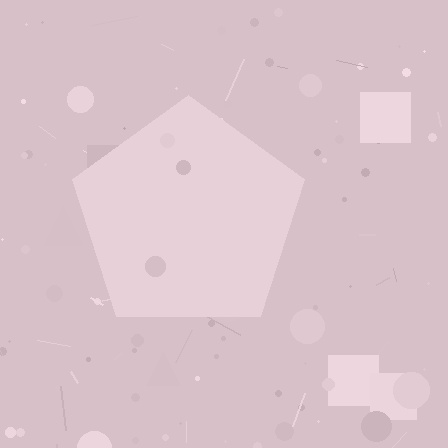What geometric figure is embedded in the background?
A pentagon is embedded in the background.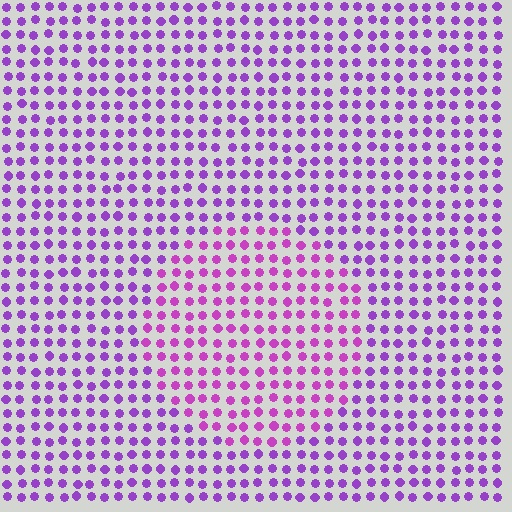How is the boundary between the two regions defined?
The boundary is defined purely by a slight shift in hue (about 25 degrees). Spacing, size, and orientation are identical on both sides.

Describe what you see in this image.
The image is filled with small purple elements in a uniform arrangement. A circle-shaped region is visible where the elements are tinted to a slightly different hue, forming a subtle color boundary.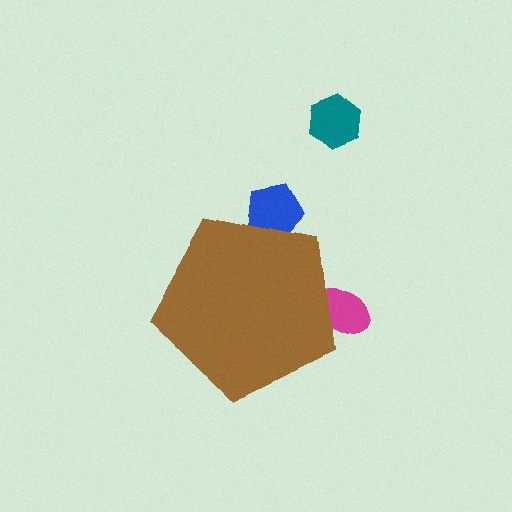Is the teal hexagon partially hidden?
No, the teal hexagon is fully visible.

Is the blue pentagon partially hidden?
Yes, the blue pentagon is partially hidden behind the brown pentagon.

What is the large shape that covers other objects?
A brown pentagon.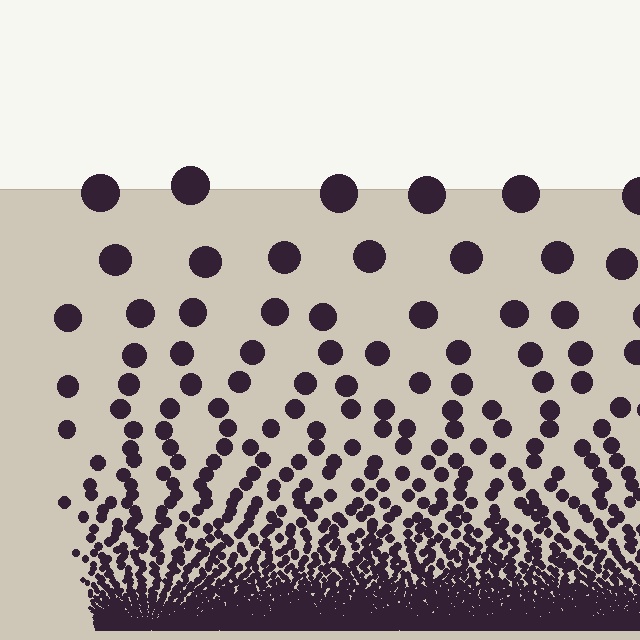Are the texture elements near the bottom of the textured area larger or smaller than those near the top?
Smaller. The gradient is inverted — elements near the bottom are smaller and denser.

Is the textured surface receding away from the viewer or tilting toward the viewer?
The surface appears to tilt toward the viewer. Texture elements get larger and sparser toward the top.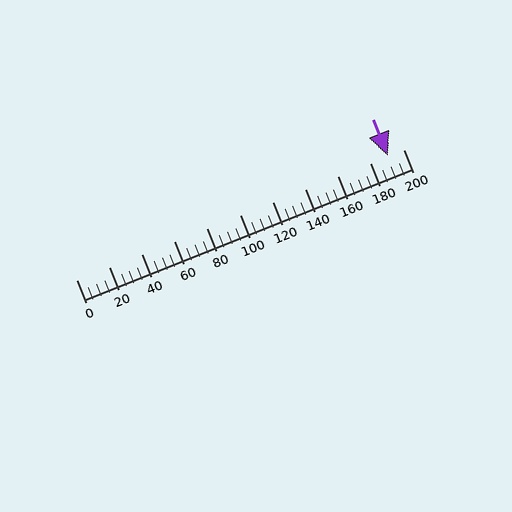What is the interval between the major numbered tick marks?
The major tick marks are spaced 20 units apart.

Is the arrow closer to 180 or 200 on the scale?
The arrow is closer to 200.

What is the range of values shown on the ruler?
The ruler shows values from 0 to 200.